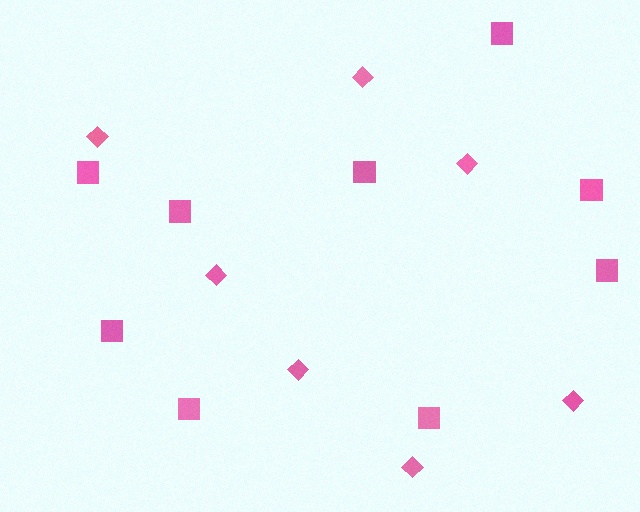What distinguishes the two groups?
There are 2 groups: one group of diamonds (7) and one group of squares (9).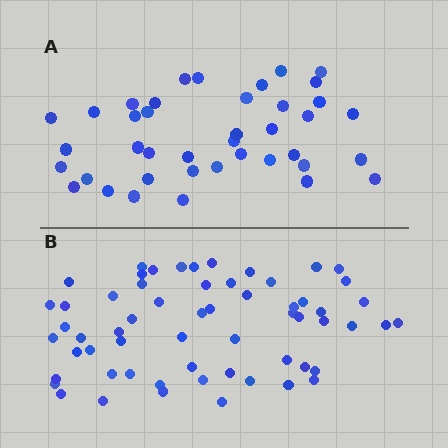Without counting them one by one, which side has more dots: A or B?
Region B (the bottom region) has more dots.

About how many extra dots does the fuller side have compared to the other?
Region B has approximately 20 more dots than region A.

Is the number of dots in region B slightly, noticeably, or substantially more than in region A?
Region B has substantially more. The ratio is roughly 1.5 to 1.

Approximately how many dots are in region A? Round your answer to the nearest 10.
About 40 dots.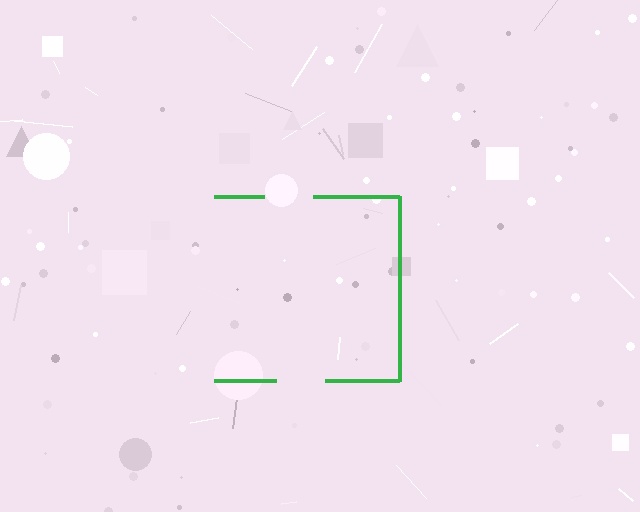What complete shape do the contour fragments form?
The contour fragments form a square.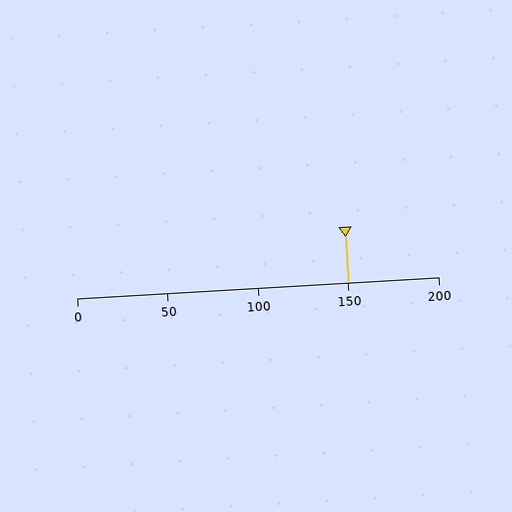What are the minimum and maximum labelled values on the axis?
The axis runs from 0 to 200.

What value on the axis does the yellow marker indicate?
The marker indicates approximately 150.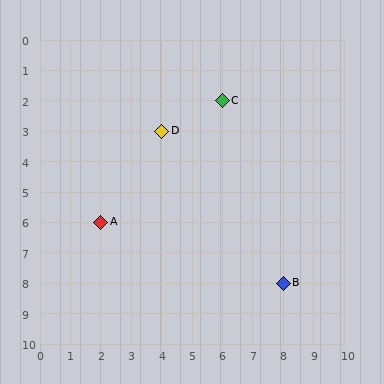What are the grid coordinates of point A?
Point A is at grid coordinates (2, 6).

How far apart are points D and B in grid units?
Points D and B are 4 columns and 5 rows apart (about 6.4 grid units diagonally).